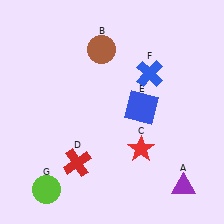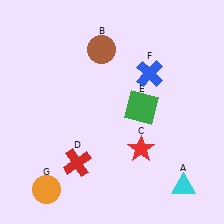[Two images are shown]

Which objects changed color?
A changed from purple to cyan. E changed from blue to green. G changed from lime to orange.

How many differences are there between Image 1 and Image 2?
There are 3 differences between the two images.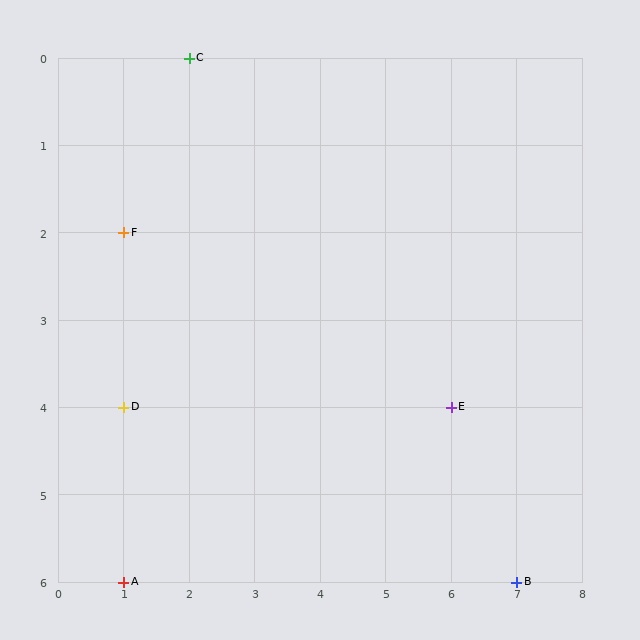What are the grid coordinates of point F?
Point F is at grid coordinates (1, 2).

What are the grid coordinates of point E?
Point E is at grid coordinates (6, 4).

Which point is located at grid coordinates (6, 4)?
Point E is at (6, 4).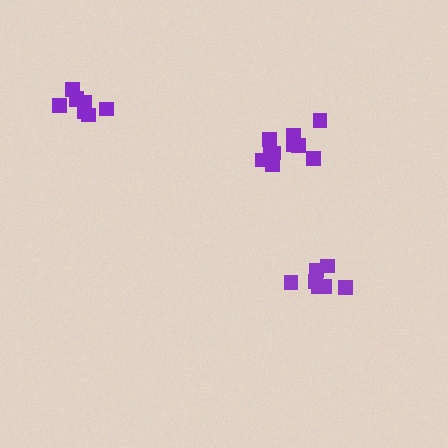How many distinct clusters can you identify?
There are 3 distinct clusters.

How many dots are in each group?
Group 1: 11 dots, Group 2: 8 dots, Group 3: 7 dots (26 total).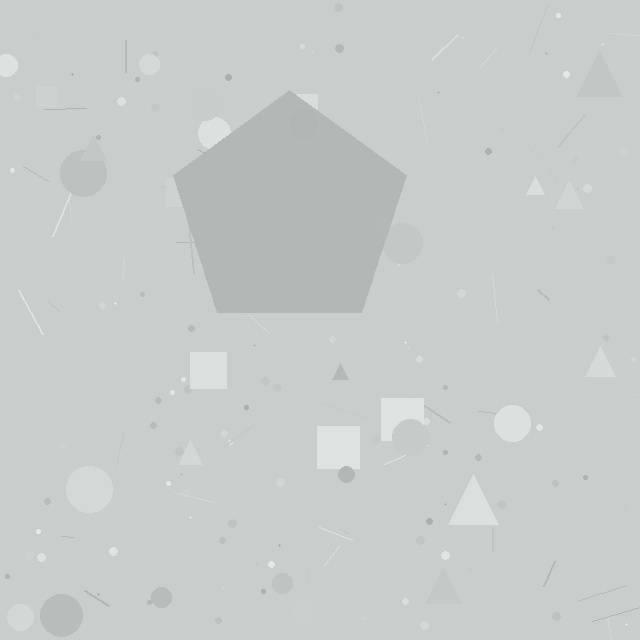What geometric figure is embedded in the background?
A pentagon is embedded in the background.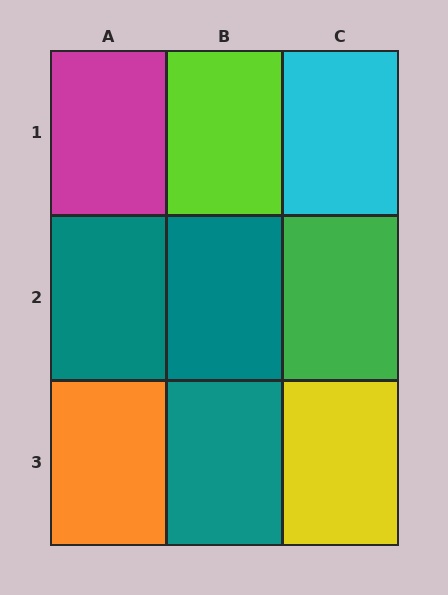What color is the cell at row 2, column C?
Green.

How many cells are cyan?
1 cell is cyan.